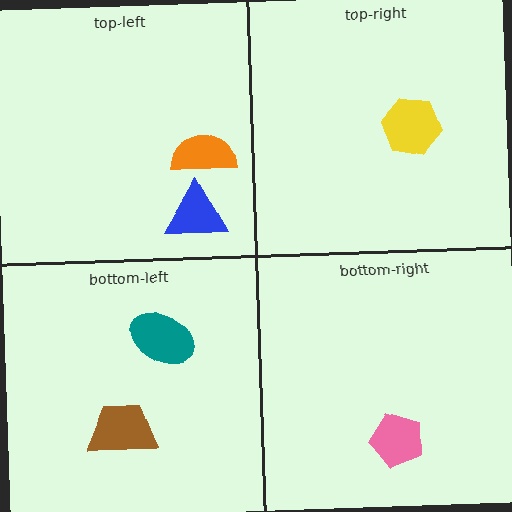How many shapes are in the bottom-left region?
2.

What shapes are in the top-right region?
The yellow hexagon.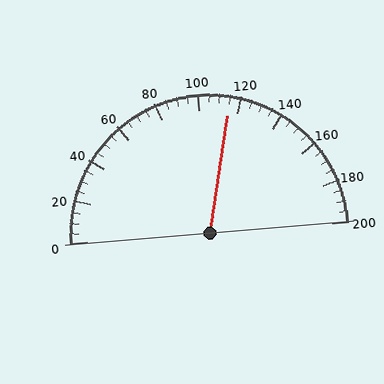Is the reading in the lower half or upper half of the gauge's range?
The reading is in the upper half of the range (0 to 200).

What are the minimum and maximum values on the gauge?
The gauge ranges from 0 to 200.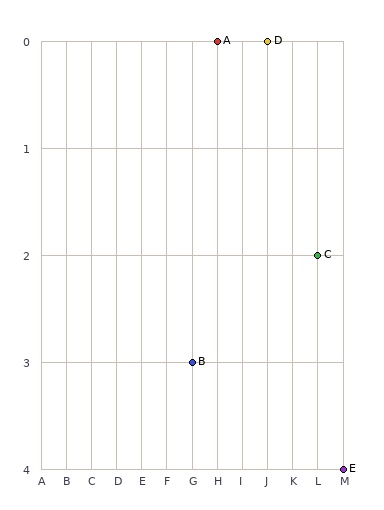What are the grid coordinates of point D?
Point D is at grid coordinates (J, 0).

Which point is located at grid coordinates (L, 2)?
Point C is at (L, 2).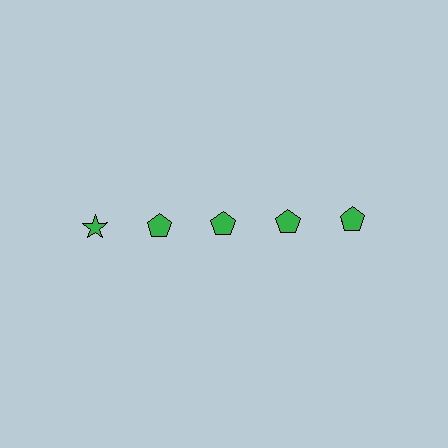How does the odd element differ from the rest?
It has a different shape: star instead of pentagon.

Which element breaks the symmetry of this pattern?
The green star in the top row, leftmost column breaks the symmetry. All other shapes are green pentagons.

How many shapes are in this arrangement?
There are 5 shapes arranged in a grid pattern.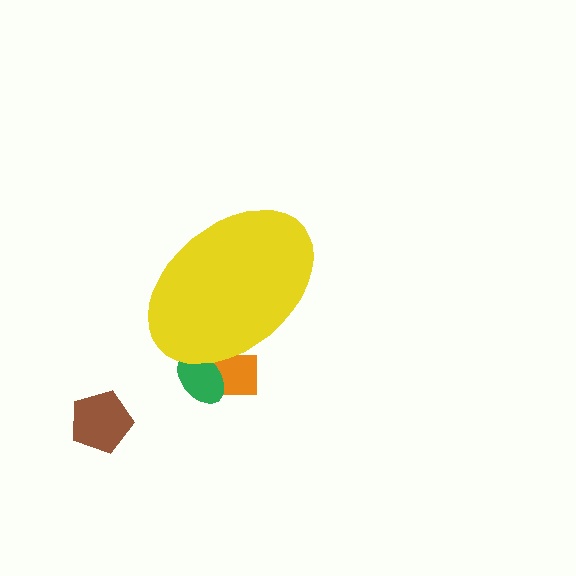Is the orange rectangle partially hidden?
Yes, the orange rectangle is partially hidden behind the yellow ellipse.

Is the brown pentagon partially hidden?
No, the brown pentagon is fully visible.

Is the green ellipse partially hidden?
Yes, the green ellipse is partially hidden behind the yellow ellipse.